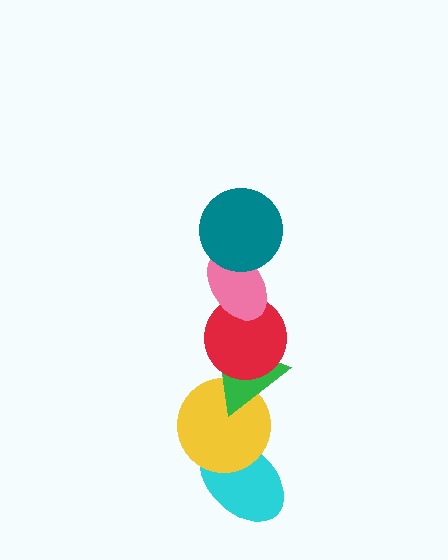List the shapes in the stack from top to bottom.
From top to bottom: the teal circle, the pink ellipse, the red circle, the green triangle, the yellow circle, the cyan ellipse.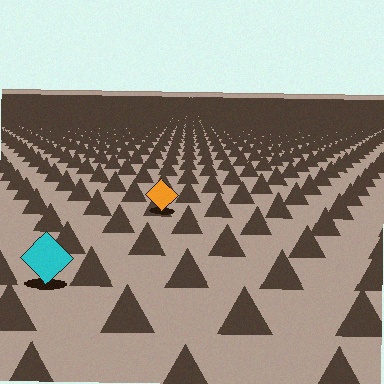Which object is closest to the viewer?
The cyan diamond is closest. The texture marks near it are larger and more spread out.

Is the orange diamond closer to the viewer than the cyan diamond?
No. The cyan diamond is closer — you can tell from the texture gradient: the ground texture is coarser near it.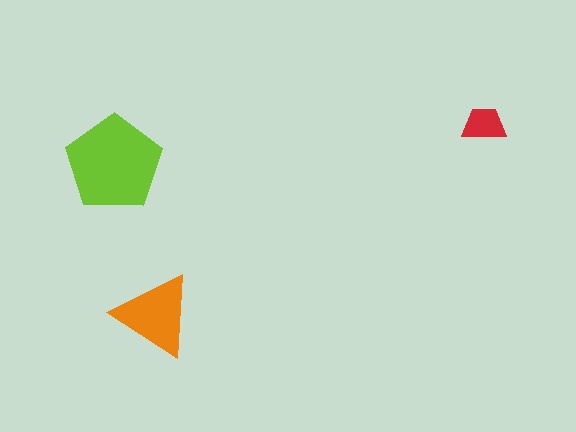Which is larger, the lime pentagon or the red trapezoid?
The lime pentagon.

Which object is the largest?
The lime pentagon.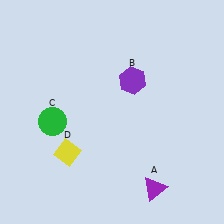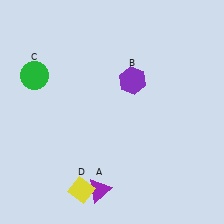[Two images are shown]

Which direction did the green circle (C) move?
The green circle (C) moved up.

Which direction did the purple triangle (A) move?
The purple triangle (A) moved left.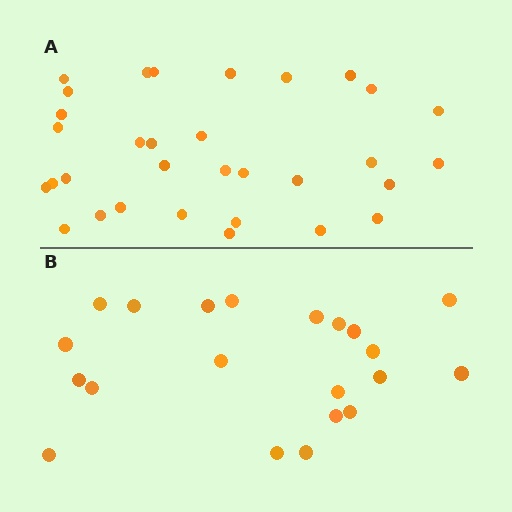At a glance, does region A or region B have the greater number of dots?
Region A (the top region) has more dots.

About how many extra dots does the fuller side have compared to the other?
Region A has roughly 12 or so more dots than region B.